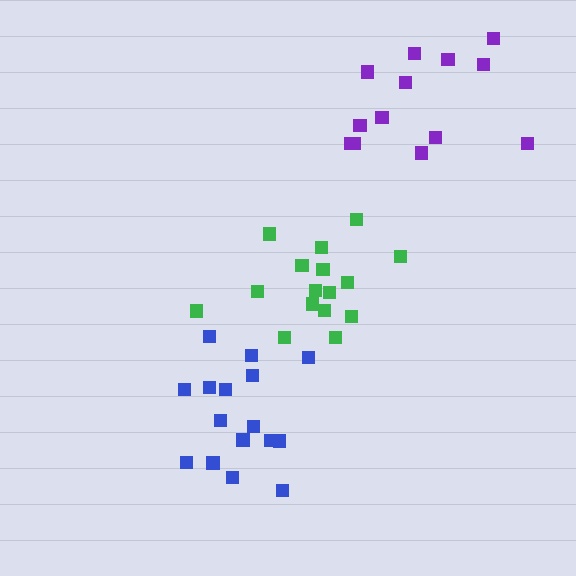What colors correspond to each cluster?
The clusters are colored: green, purple, blue.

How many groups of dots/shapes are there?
There are 3 groups.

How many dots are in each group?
Group 1: 16 dots, Group 2: 13 dots, Group 3: 16 dots (45 total).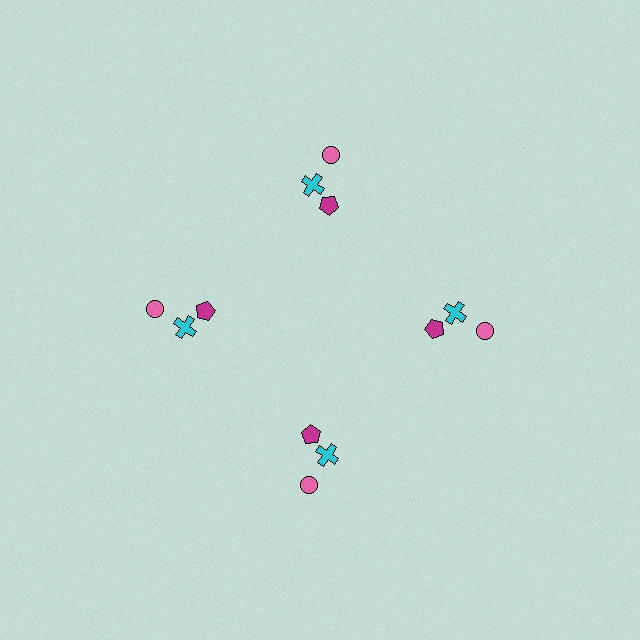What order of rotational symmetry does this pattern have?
This pattern has 4-fold rotational symmetry.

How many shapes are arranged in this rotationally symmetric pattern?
There are 12 shapes, arranged in 4 groups of 3.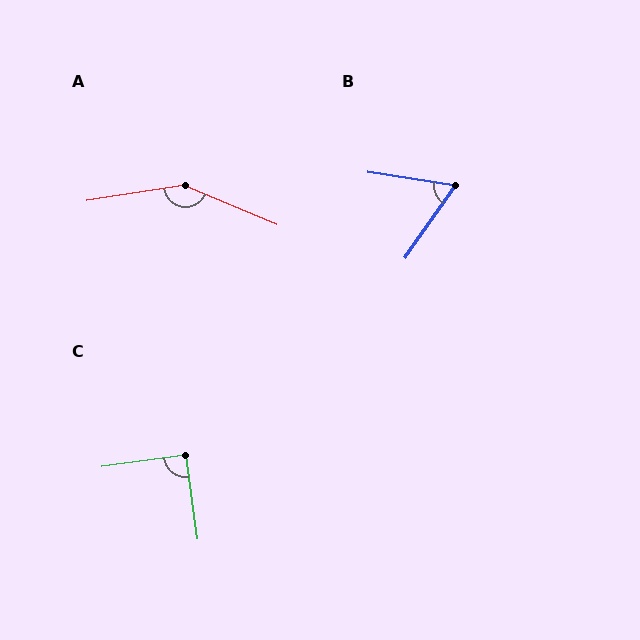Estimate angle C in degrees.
Approximately 90 degrees.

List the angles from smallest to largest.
B (64°), C (90°), A (148°).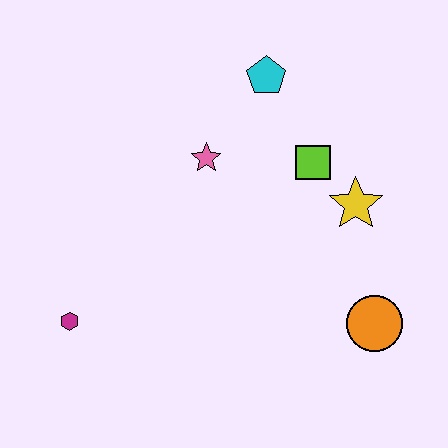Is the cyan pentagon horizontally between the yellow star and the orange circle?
No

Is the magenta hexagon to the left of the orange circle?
Yes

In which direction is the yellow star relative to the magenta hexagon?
The yellow star is to the right of the magenta hexagon.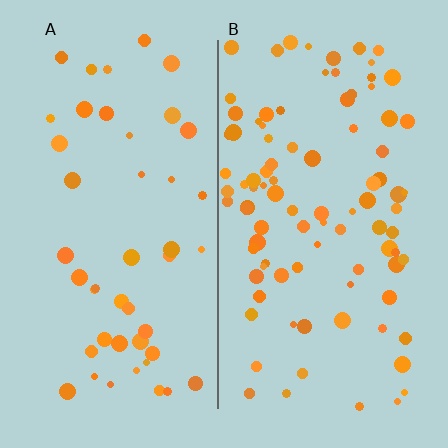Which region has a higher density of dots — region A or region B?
B (the right).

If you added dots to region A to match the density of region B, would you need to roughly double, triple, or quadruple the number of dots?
Approximately double.